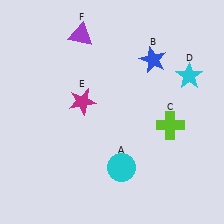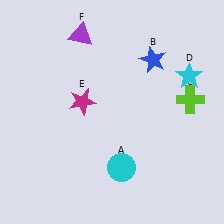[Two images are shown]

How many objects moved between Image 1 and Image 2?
1 object moved between the two images.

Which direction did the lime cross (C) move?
The lime cross (C) moved up.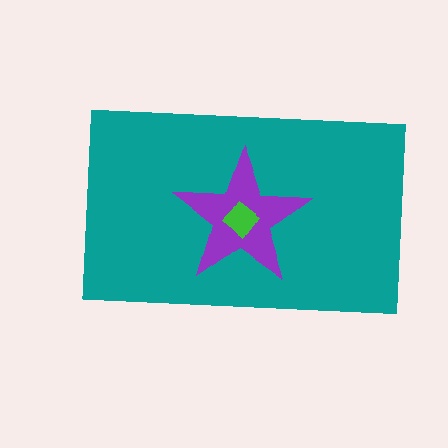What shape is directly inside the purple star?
The green diamond.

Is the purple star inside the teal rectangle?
Yes.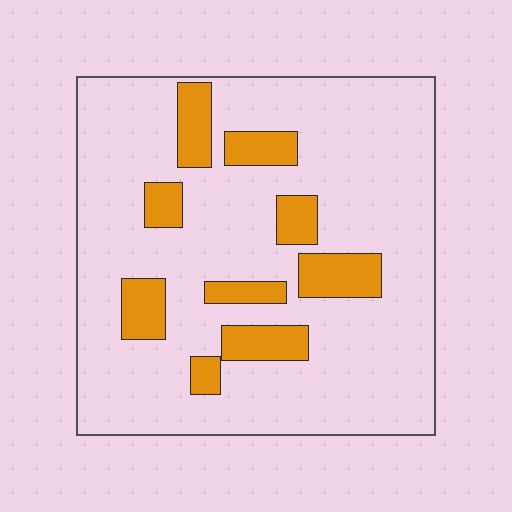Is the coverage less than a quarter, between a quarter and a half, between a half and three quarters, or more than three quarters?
Less than a quarter.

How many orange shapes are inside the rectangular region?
9.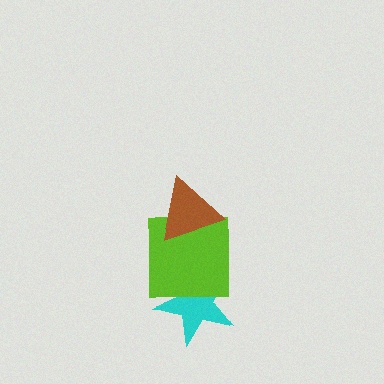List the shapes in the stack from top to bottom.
From top to bottom: the brown triangle, the lime square, the cyan star.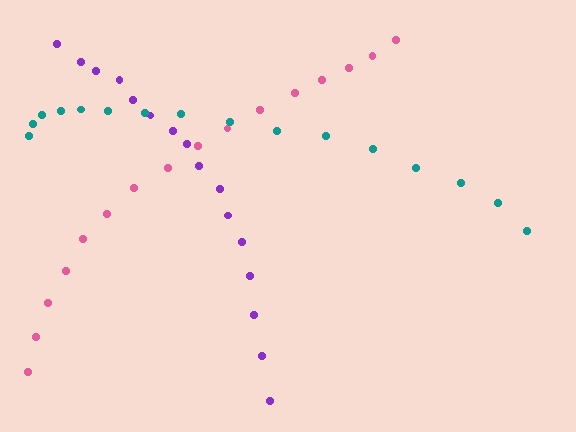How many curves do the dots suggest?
There are 3 distinct paths.